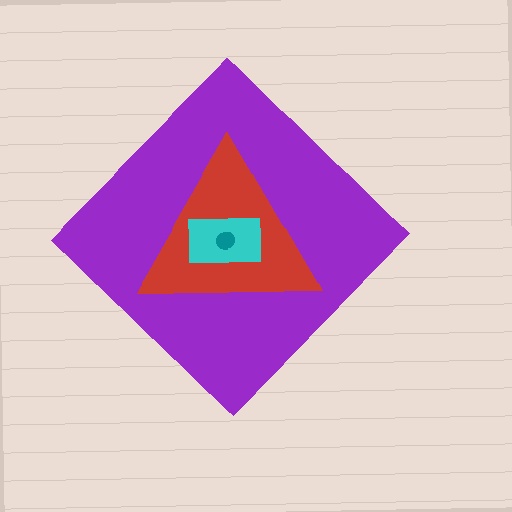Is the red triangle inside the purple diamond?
Yes.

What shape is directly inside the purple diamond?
The red triangle.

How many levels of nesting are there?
4.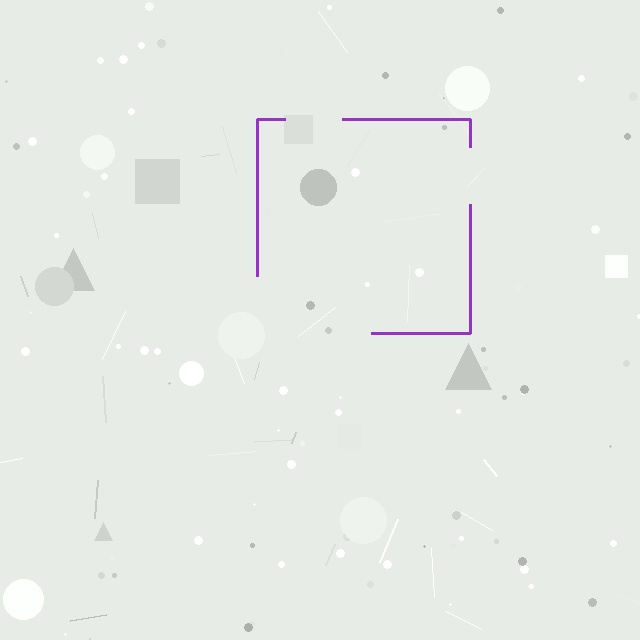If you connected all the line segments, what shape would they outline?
They would outline a square.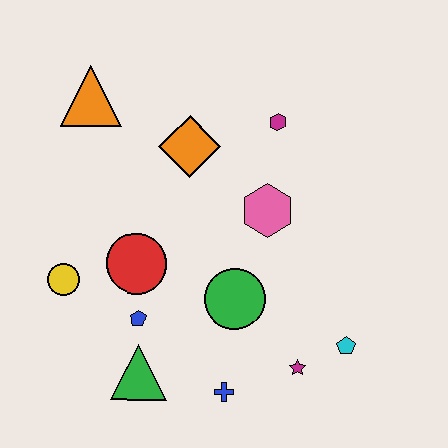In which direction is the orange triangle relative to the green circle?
The orange triangle is above the green circle.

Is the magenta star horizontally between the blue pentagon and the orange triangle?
No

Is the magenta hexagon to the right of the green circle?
Yes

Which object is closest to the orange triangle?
The orange diamond is closest to the orange triangle.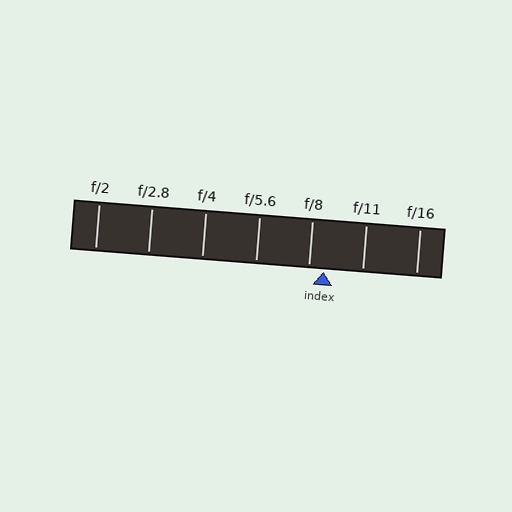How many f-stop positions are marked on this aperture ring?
There are 7 f-stop positions marked.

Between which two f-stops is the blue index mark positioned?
The index mark is between f/8 and f/11.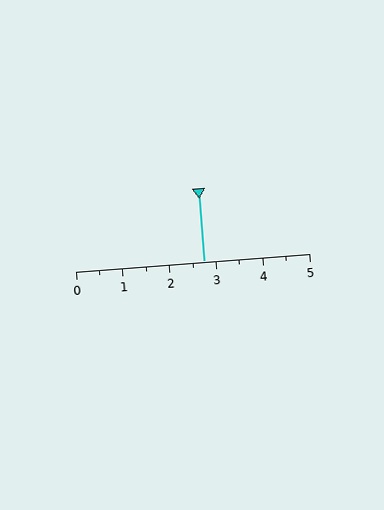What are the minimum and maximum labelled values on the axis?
The axis runs from 0 to 5.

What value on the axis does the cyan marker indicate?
The marker indicates approximately 2.8.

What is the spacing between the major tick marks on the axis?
The major ticks are spaced 1 apart.